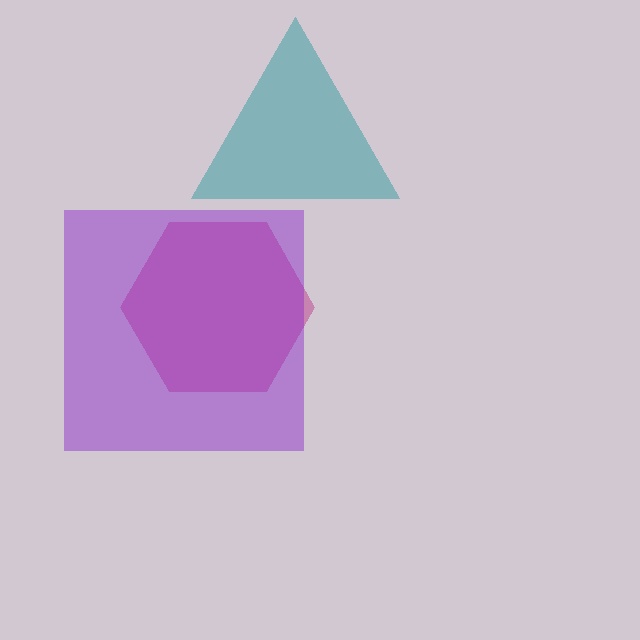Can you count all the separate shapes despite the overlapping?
Yes, there are 3 separate shapes.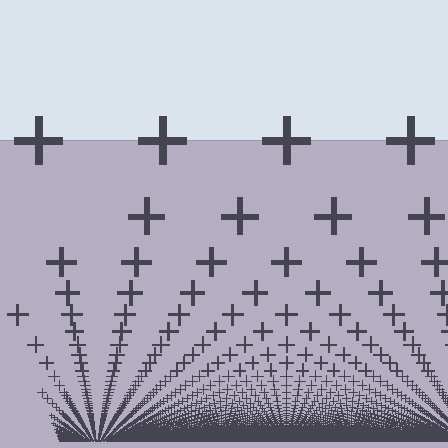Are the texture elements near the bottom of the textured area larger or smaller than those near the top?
Smaller. The gradient is inverted — elements near the bottom are smaller and denser.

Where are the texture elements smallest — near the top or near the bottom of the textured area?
Near the bottom.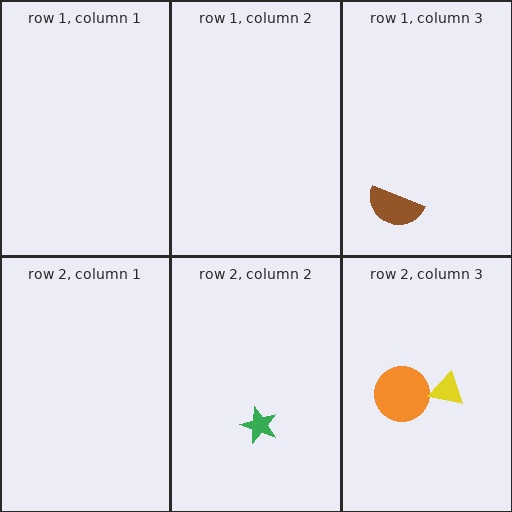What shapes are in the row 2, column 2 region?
The green star.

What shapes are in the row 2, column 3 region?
The orange circle, the yellow triangle.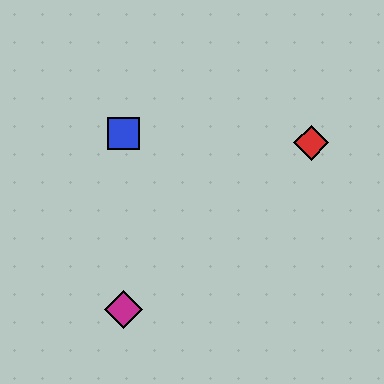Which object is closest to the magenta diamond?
The blue square is closest to the magenta diamond.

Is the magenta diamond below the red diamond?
Yes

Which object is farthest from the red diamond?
The magenta diamond is farthest from the red diamond.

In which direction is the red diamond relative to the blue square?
The red diamond is to the right of the blue square.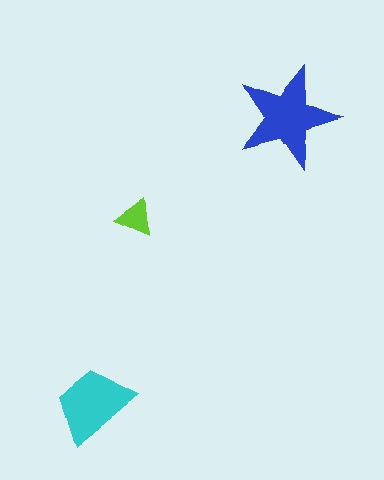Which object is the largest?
The blue star.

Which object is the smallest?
The lime triangle.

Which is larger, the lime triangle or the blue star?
The blue star.